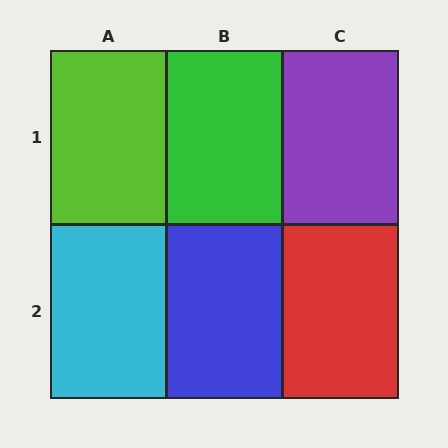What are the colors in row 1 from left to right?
Lime, green, purple.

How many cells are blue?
1 cell is blue.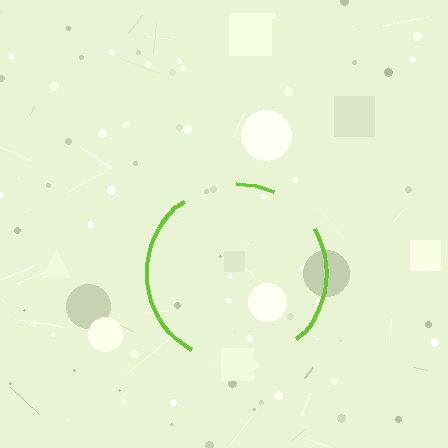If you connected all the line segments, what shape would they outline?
They would outline a circle.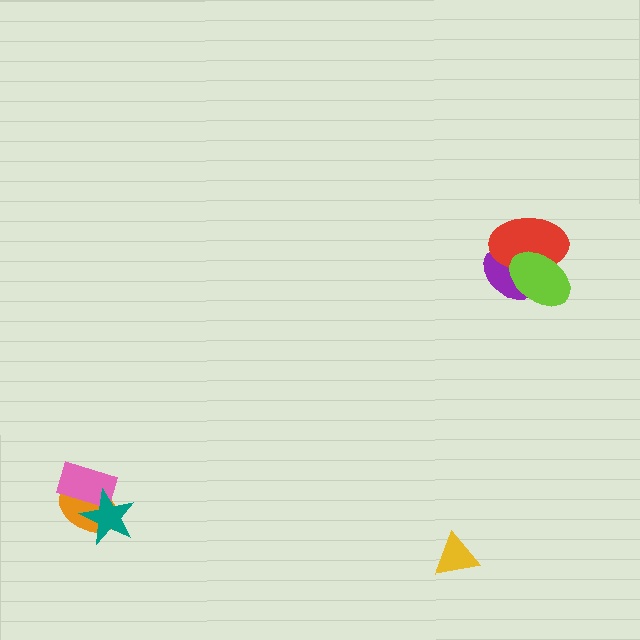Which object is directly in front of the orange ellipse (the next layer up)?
The pink rectangle is directly in front of the orange ellipse.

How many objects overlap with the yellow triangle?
0 objects overlap with the yellow triangle.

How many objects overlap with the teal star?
2 objects overlap with the teal star.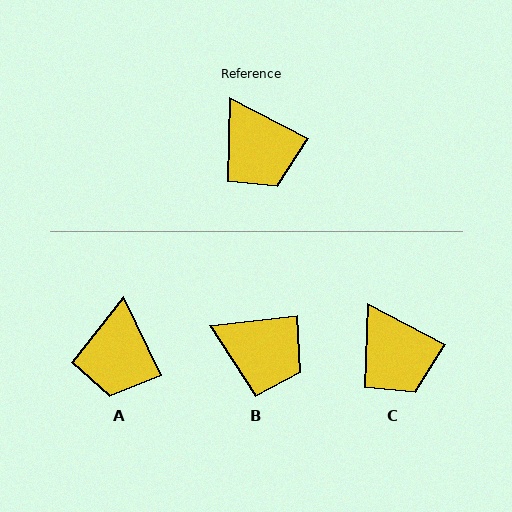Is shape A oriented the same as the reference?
No, it is off by about 36 degrees.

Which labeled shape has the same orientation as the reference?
C.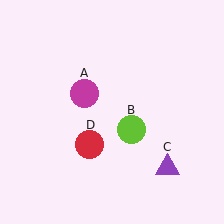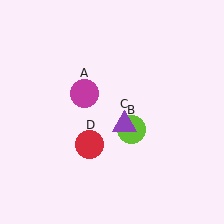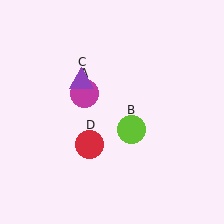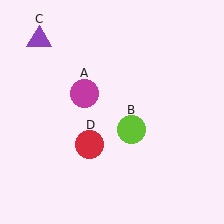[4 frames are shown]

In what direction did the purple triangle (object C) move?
The purple triangle (object C) moved up and to the left.